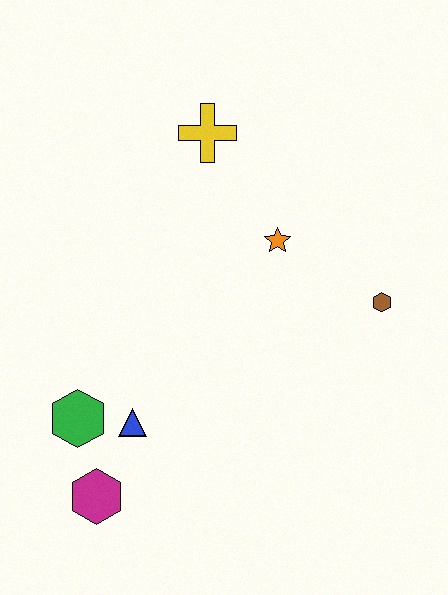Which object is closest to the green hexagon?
The blue triangle is closest to the green hexagon.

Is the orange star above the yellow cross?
No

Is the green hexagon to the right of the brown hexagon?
No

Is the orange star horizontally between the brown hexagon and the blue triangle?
Yes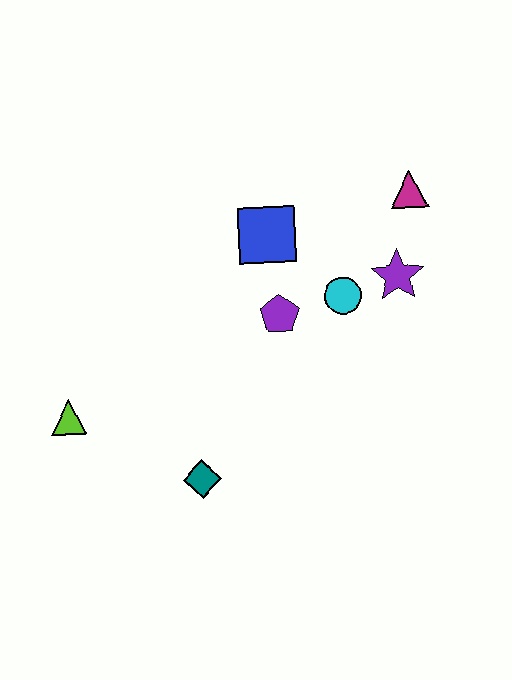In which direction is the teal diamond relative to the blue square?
The teal diamond is below the blue square.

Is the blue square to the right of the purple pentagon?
No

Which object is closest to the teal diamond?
The lime triangle is closest to the teal diamond.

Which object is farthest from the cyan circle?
The lime triangle is farthest from the cyan circle.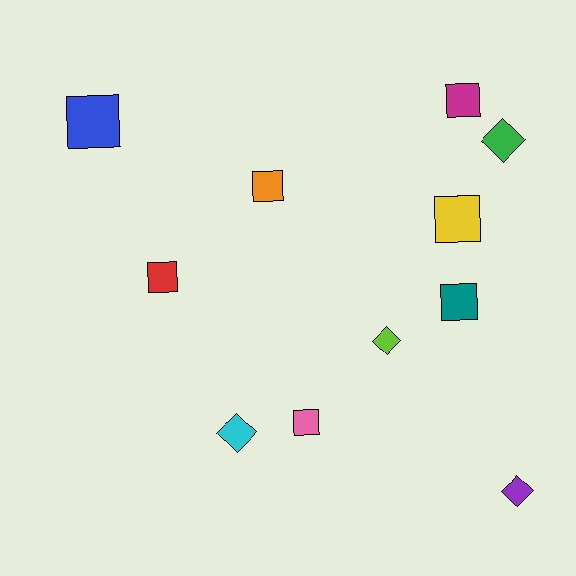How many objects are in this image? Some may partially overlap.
There are 11 objects.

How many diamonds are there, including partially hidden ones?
There are 4 diamonds.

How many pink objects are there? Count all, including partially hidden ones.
There is 1 pink object.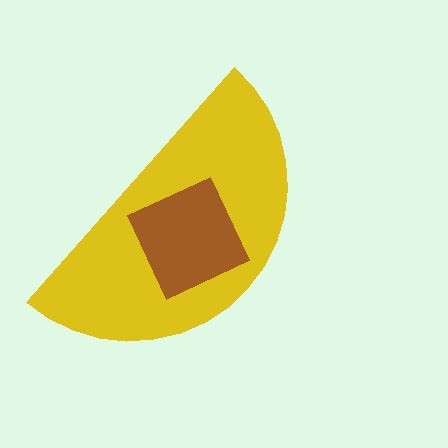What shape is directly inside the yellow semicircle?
The brown diamond.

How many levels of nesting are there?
2.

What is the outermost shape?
The yellow semicircle.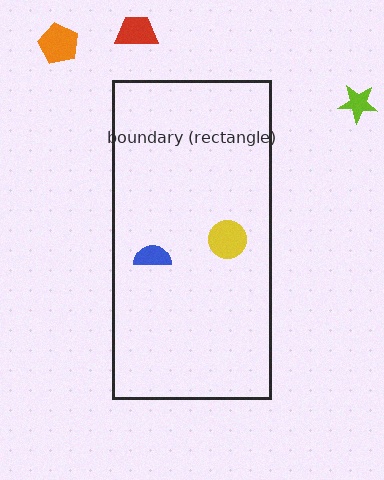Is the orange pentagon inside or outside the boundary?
Outside.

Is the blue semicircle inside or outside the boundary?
Inside.